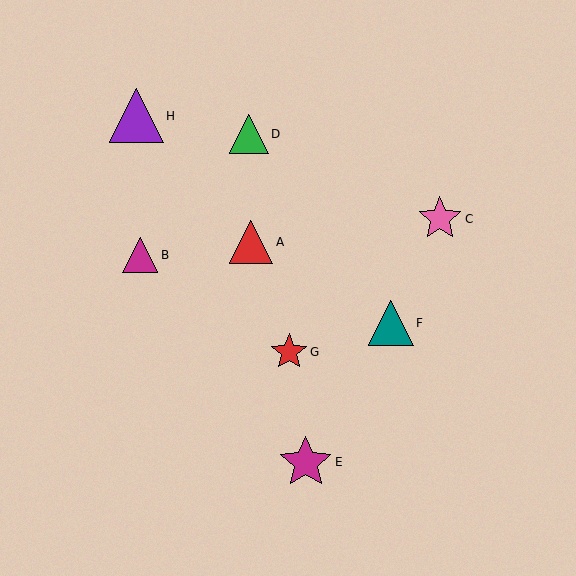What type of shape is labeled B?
Shape B is a magenta triangle.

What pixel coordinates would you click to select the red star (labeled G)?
Click at (289, 352) to select the red star G.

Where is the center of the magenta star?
The center of the magenta star is at (306, 462).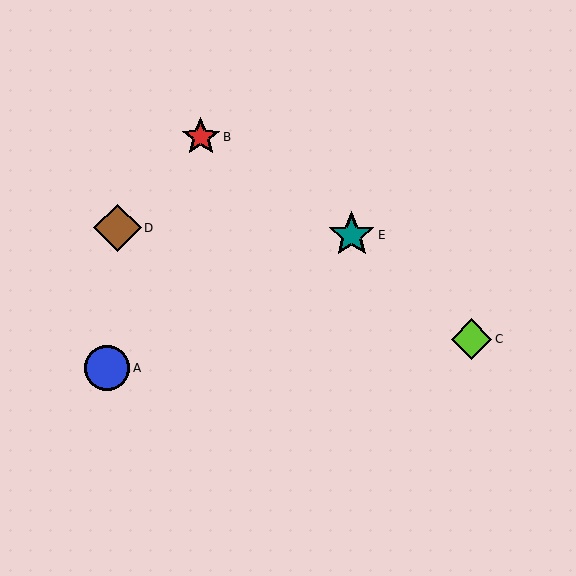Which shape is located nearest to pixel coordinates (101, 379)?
The blue circle (labeled A) at (107, 368) is nearest to that location.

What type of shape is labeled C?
Shape C is a lime diamond.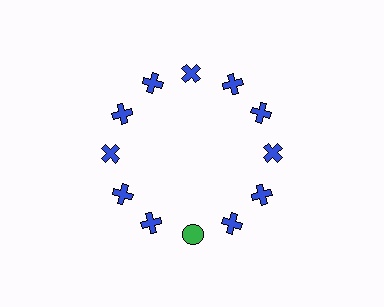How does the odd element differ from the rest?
It differs in both color (green instead of blue) and shape (circle instead of cross).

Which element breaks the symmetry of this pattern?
The green circle at roughly the 6 o'clock position breaks the symmetry. All other shapes are blue crosses.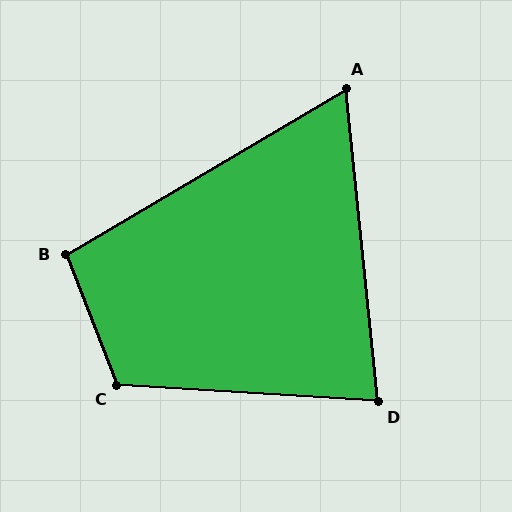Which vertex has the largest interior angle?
C, at approximately 115 degrees.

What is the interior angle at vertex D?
Approximately 81 degrees (acute).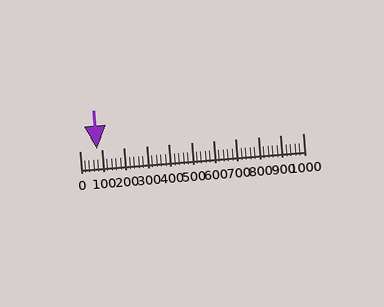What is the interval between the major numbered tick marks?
The major tick marks are spaced 100 units apart.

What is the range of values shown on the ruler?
The ruler shows values from 0 to 1000.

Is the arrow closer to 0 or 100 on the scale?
The arrow is closer to 100.